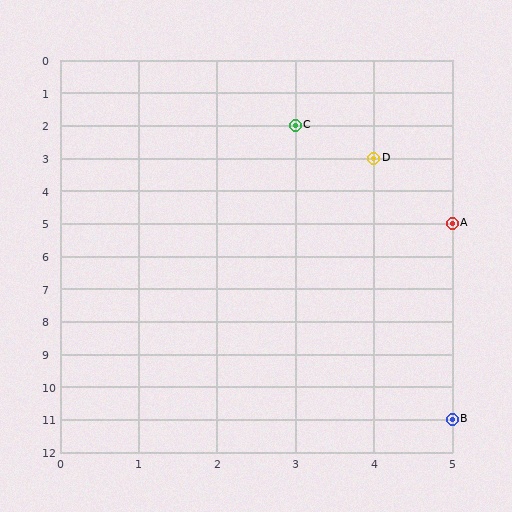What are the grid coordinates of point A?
Point A is at grid coordinates (5, 5).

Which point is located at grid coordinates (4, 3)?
Point D is at (4, 3).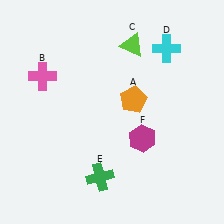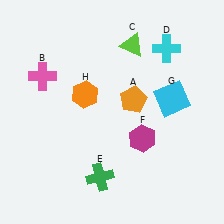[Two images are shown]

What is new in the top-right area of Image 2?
A cyan square (G) was added in the top-right area of Image 2.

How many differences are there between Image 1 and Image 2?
There are 2 differences between the two images.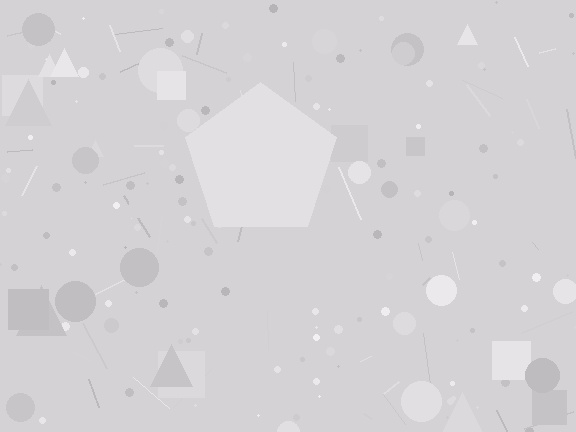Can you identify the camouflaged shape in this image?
The camouflaged shape is a pentagon.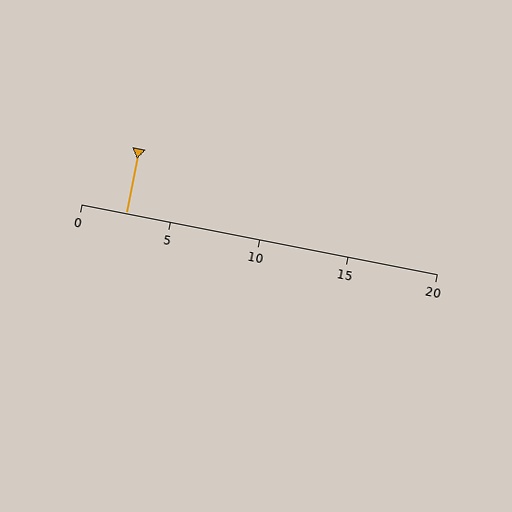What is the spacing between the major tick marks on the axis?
The major ticks are spaced 5 apart.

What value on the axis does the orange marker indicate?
The marker indicates approximately 2.5.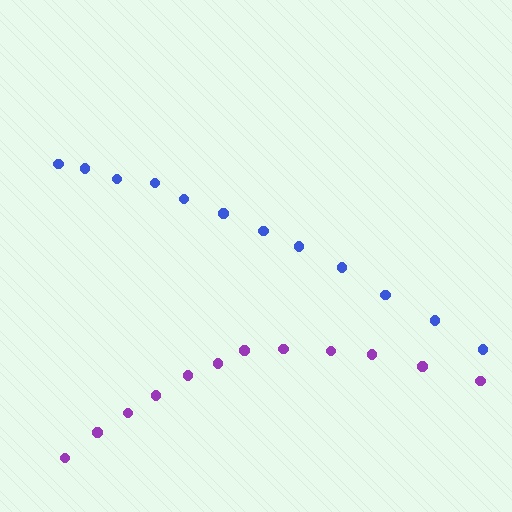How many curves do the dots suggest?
There are 2 distinct paths.